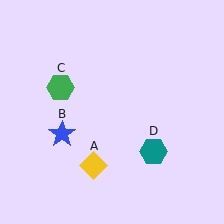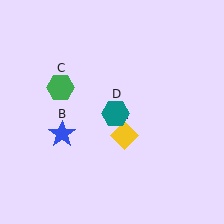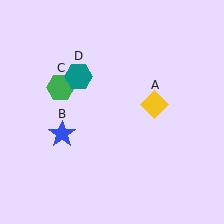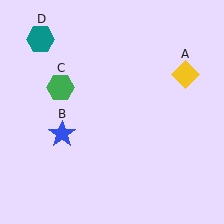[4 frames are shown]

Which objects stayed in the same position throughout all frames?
Blue star (object B) and green hexagon (object C) remained stationary.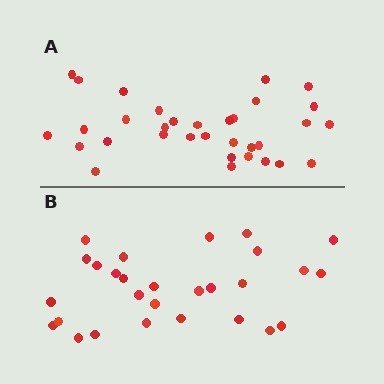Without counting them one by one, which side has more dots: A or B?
Region A (the top region) has more dots.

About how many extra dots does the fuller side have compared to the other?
Region A has about 5 more dots than region B.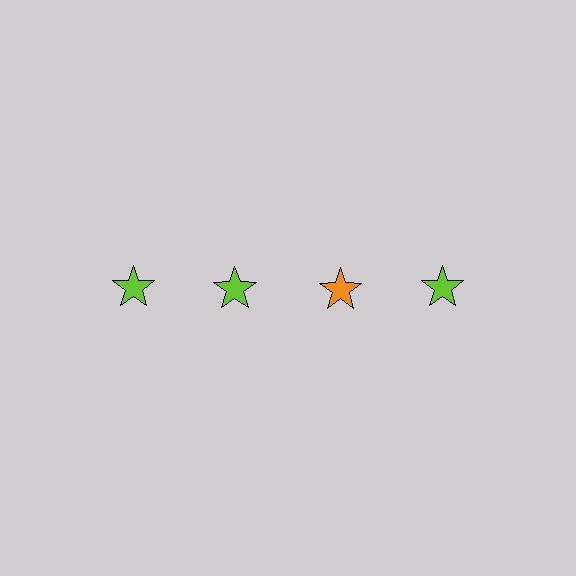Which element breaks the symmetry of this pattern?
The orange star in the top row, center column breaks the symmetry. All other shapes are lime stars.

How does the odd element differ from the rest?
It has a different color: orange instead of lime.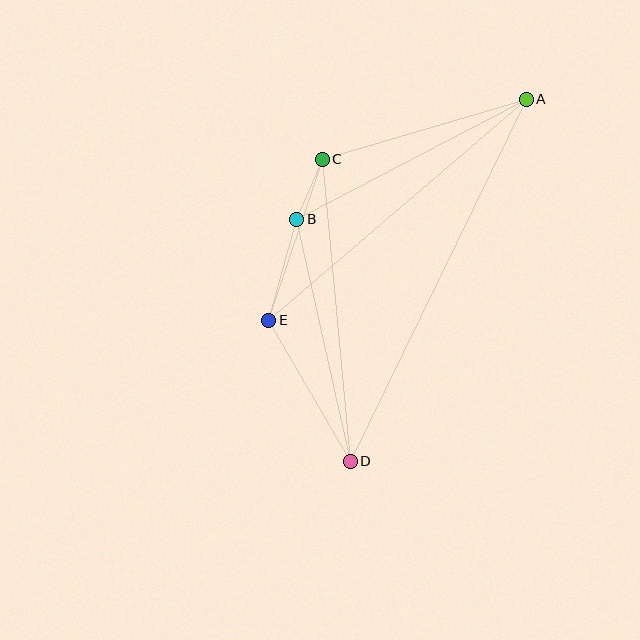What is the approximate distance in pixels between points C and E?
The distance between C and E is approximately 169 pixels.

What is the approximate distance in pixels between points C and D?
The distance between C and D is approximately 303 pixels.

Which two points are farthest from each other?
Points A and D are farthest from each other.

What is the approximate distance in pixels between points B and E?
The distance between B and E is approximately 105 pixels.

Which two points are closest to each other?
Points B and C are closest to each other.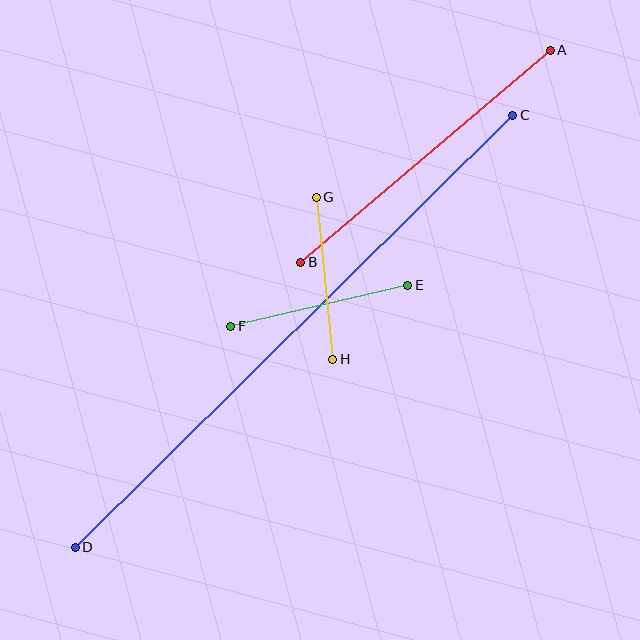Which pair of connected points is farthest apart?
Points C and D are farthest apart.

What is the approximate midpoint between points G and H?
The midpoint is at approximately (325, 278) pixels.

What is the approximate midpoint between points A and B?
The midpoint is at approximately (426, 156) pixels.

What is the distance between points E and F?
The distance is approximately 182 pixels.